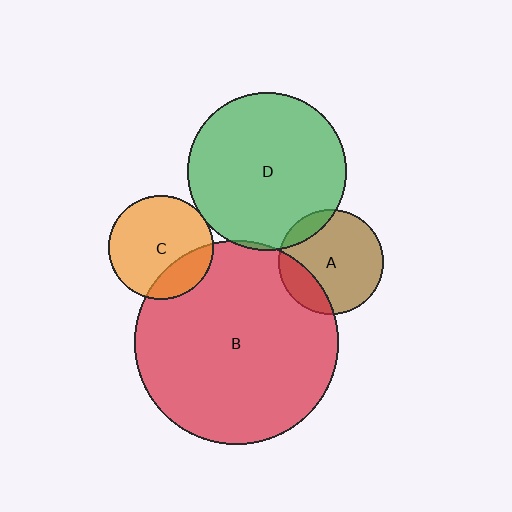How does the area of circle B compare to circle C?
Approximately 3.8 times.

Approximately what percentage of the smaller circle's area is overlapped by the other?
Approximately 20%.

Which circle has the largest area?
Circle B (red).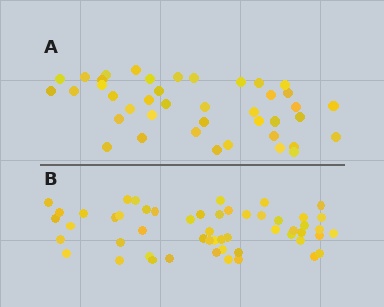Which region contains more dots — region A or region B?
Region B (the bottom region) has more dots.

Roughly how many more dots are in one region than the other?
Region B has roughly 12 or so more dots than region A.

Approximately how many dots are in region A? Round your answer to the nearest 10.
About 40 dots. (The exact count is 41, which rounds to 40.)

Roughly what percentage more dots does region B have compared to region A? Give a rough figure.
About 30% more.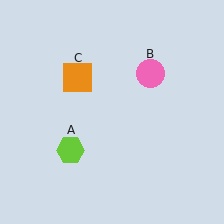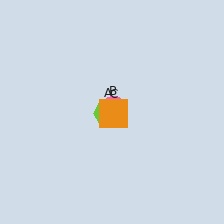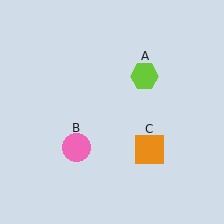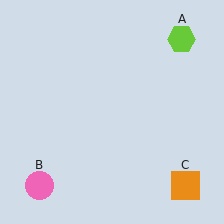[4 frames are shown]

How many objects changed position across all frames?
3 objects changed position: lime hexagon (object A), pink circle (object B), orange square (object C).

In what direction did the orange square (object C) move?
The orange square (object C) moved down and to the right.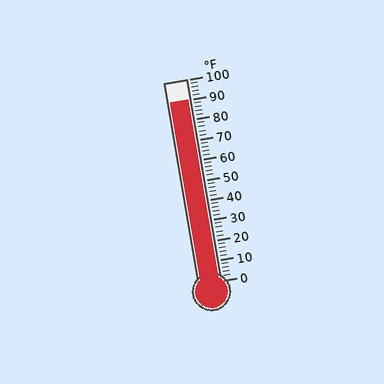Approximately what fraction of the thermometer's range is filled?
The thermometer is filled to approximately 90% of its range.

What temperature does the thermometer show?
The thermometer shows approximately 90°F.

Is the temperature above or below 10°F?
The temperature is above 10°F.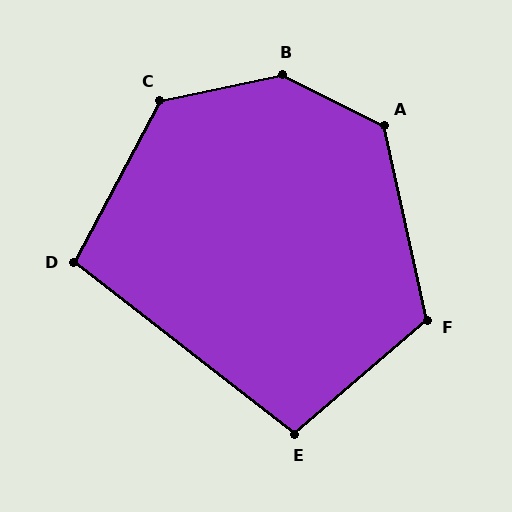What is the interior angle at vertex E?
Approximately 101 degrees (obtuse).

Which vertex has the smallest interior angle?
D, at approximately 100 degrees.